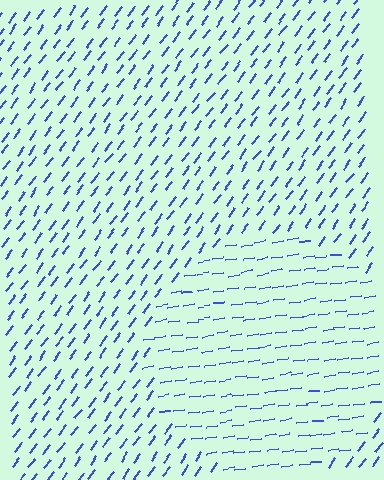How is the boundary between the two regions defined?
The boundary is defined purely by a change in line orientation (approximately 45 degrees difference). All lines are the same color and thickness.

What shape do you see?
I see a circle.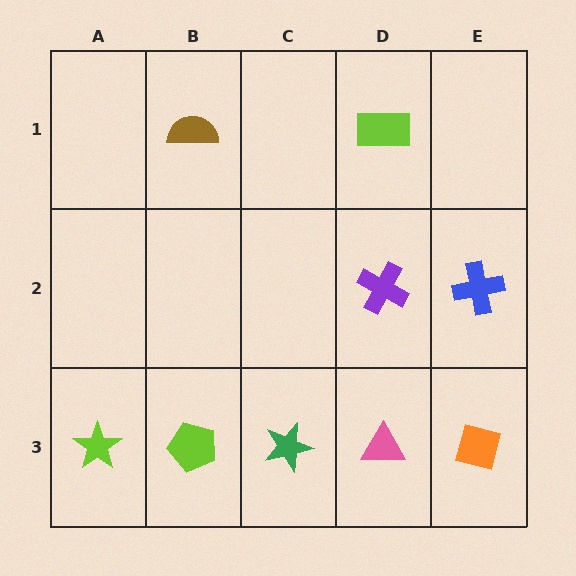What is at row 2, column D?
A purple cross.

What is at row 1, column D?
A lime rectangle.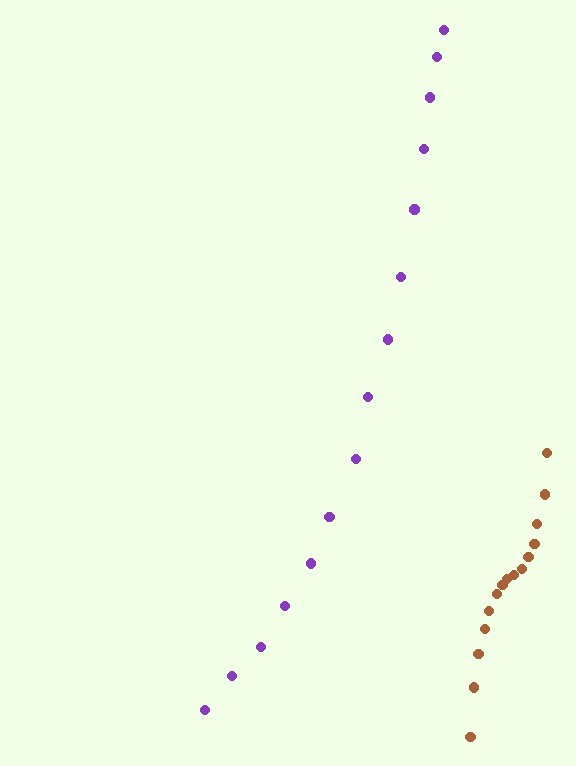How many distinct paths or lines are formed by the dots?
There are 2 distinct paths.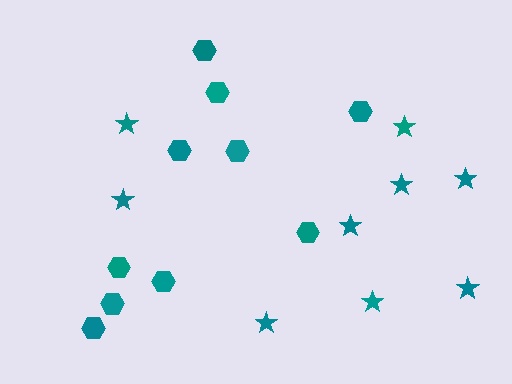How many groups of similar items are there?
There are 2 groups: one group of hexagons (10) and one group of stars (9).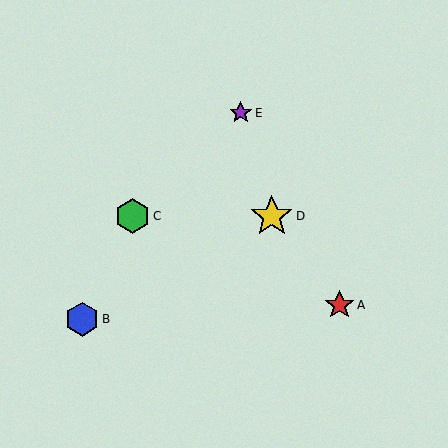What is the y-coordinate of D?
Object D is at y≈216.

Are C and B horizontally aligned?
No, C is at y≈216 and B is at y≈319.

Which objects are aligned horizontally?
Objects C, D are aligned horizontally.